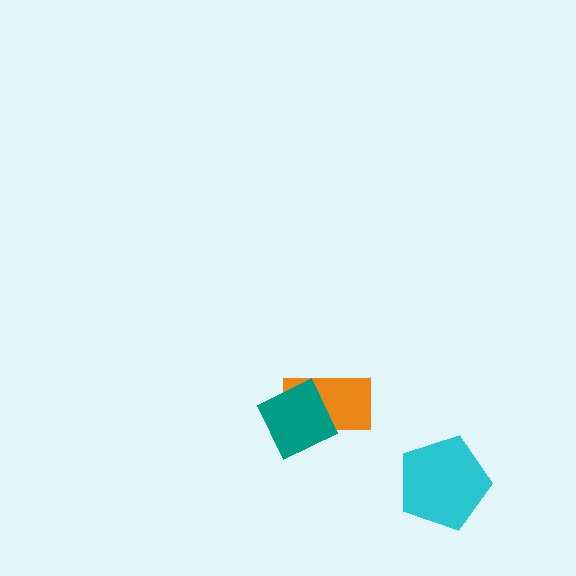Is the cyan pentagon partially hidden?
No, no other shape covers it.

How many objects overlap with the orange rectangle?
1 object overlaps with the orange rectangle.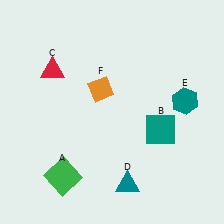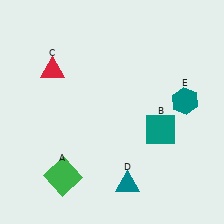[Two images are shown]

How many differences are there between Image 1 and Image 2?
There is 1 difference between the two images.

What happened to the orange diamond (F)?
The orange diamond (F) was removed in Image 2. It was in the top-left area of Image 1.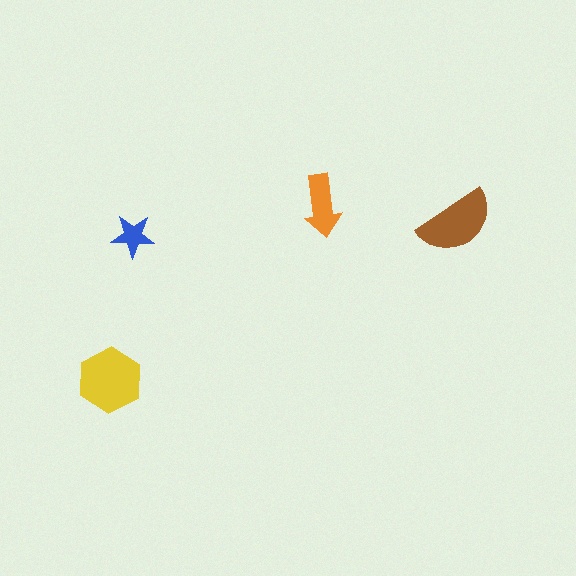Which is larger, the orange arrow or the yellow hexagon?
The yellow hexagon.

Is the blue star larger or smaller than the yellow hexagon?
Smaller.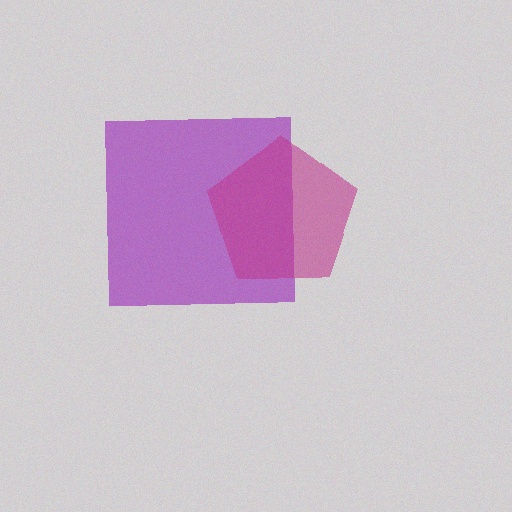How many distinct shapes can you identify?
There are 2 distinct shapes: a purple square, a magenta pentagon.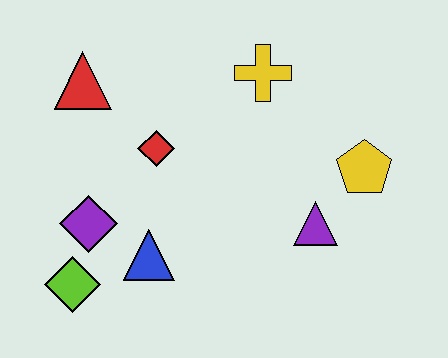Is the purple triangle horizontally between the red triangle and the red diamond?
No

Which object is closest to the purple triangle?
The yellow pentagon is closest to the purple triangle.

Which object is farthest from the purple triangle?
The red triangle is farthest from the purple triangle.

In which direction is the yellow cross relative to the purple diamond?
The yellow cross is to the right of the purple diamond.